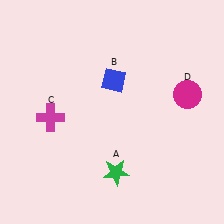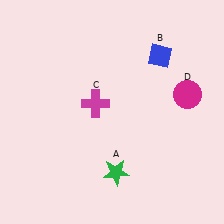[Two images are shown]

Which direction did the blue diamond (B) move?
The blue diamond (B) moved right.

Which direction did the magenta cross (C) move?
The magenta cross (C) moved right.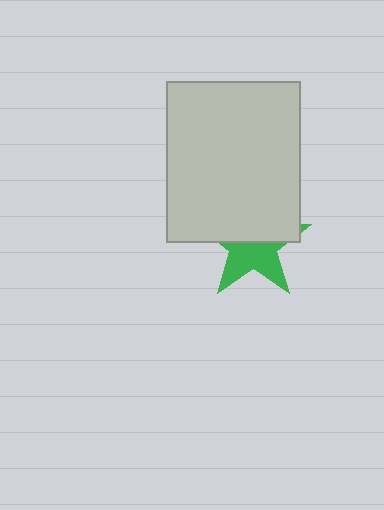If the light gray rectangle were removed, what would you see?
You would see the complete green star.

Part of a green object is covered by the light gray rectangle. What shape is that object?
It is a star.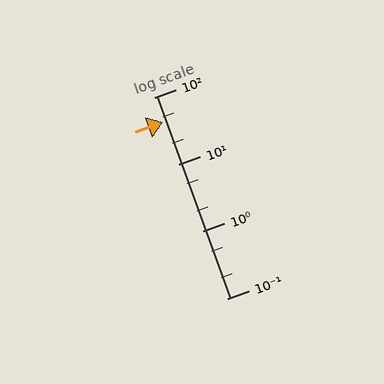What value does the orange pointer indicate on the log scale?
The pointer indicates approximately 43.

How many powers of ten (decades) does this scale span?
The scale spans 3 decades, from 0.1 to 100.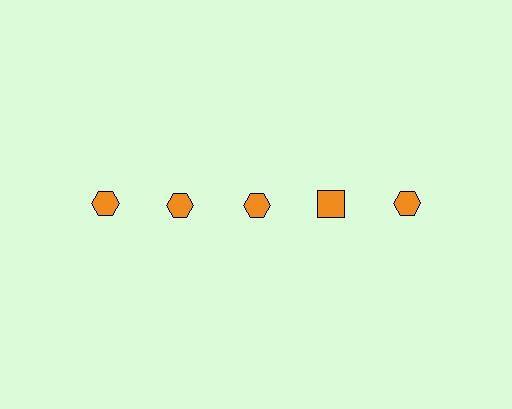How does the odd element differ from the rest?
It has a different shape: square instead of hexagon.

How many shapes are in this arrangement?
There are 5 shapes arranged in a grid pattern.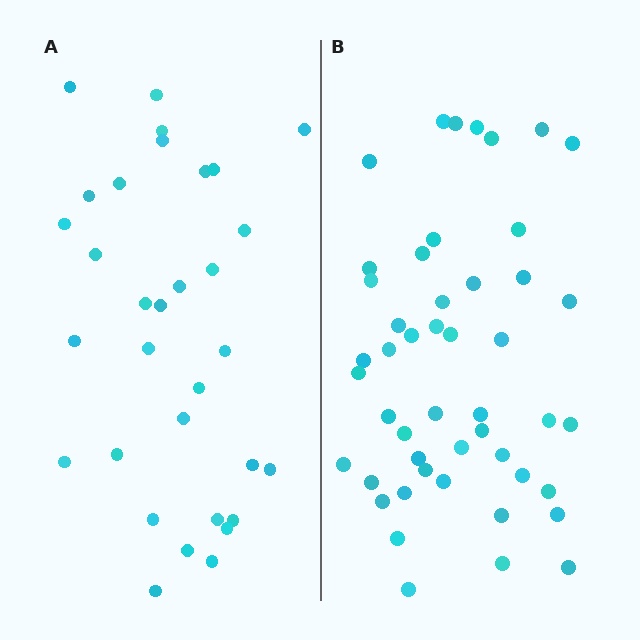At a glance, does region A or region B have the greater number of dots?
Region B (the right region) has more dots.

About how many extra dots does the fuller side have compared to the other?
Region B has approximately 15 more dots than region A.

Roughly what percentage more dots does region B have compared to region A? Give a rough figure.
About 50% more.